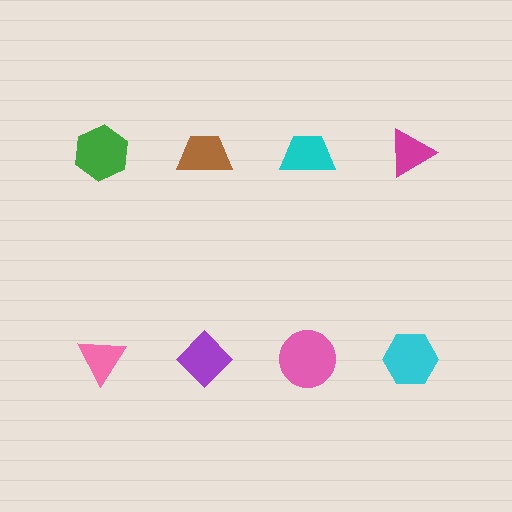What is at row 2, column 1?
A pink triangle.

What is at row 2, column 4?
A cyan hexagon.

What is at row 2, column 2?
A purple diamond.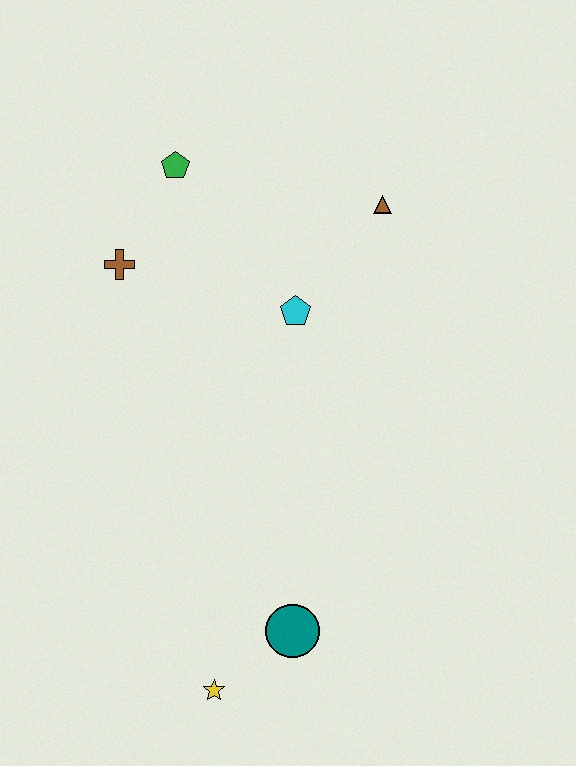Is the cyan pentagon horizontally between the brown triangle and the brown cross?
Yes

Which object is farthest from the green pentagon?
The yellow star is farthest from the green pentagon.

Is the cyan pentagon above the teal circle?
Yes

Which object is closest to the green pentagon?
The brown cross is closest to the green pentagon.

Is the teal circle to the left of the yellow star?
No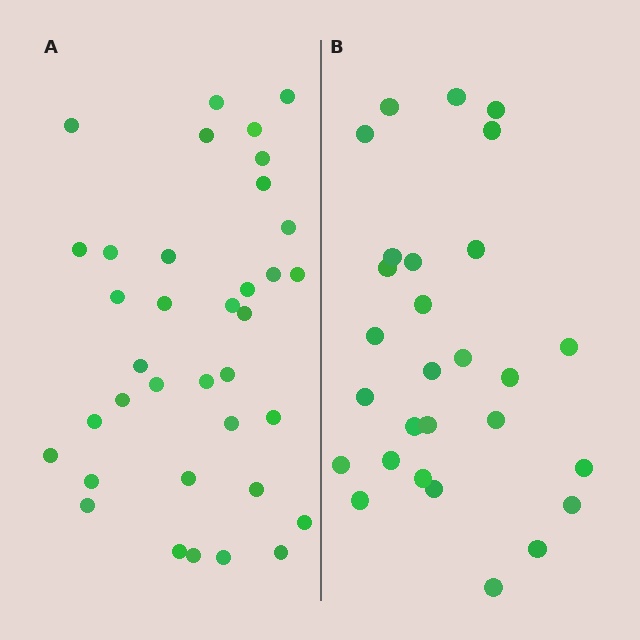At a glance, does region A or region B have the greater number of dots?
Region A (the left region) has more dots.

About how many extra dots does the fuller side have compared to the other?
Region A has roughly 8 or so more dots than region B.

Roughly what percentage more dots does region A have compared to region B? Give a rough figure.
About 30% more.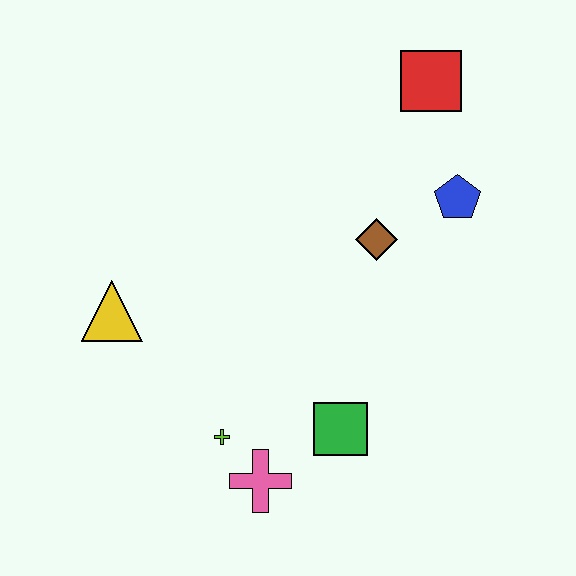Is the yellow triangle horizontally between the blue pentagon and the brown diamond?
No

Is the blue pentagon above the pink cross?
Yes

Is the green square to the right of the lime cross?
Yes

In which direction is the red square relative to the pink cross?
The red square is above the pink cross.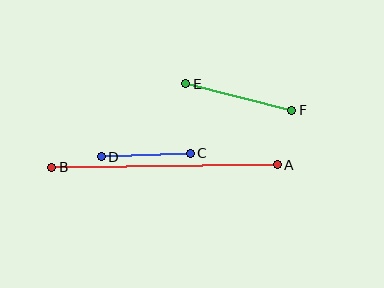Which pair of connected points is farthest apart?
Points A and B are farthest apart.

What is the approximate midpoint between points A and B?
The midpoint is at approximately (165, 166) pixels.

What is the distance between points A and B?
The distance is approximately 226 pixels.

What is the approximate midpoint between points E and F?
The midpoint is at approximately (239, 97) pixels.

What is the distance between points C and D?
The distance is approximately 89 pixels.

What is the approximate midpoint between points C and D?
The midpoint is at approximately (146, 155) pixels.